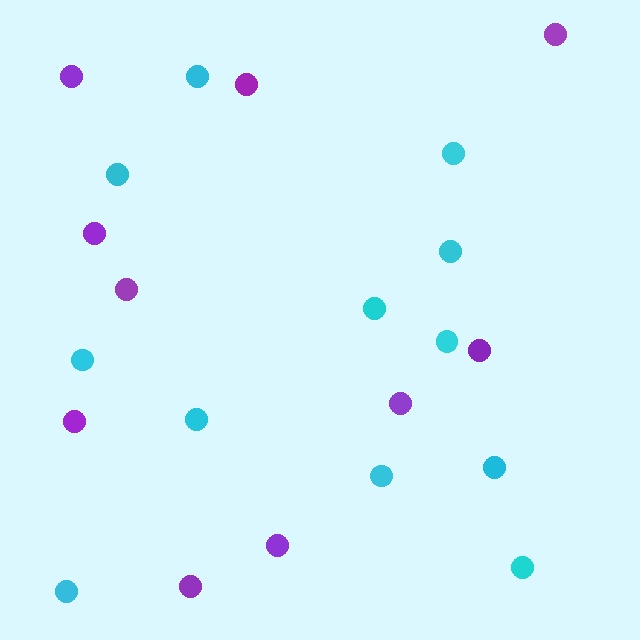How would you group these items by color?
There are 2 groups: one group of cyan circles (12) and one group of purple circles (10).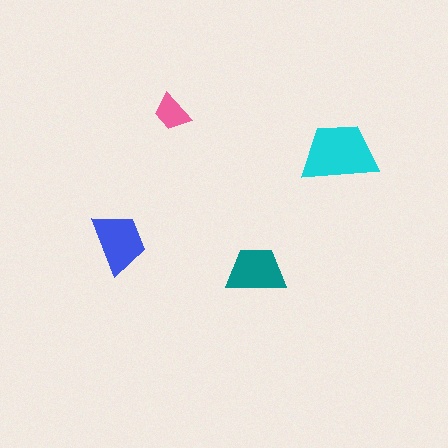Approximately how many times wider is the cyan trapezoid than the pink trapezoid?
About 2 times wider.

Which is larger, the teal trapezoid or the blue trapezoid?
The blue one.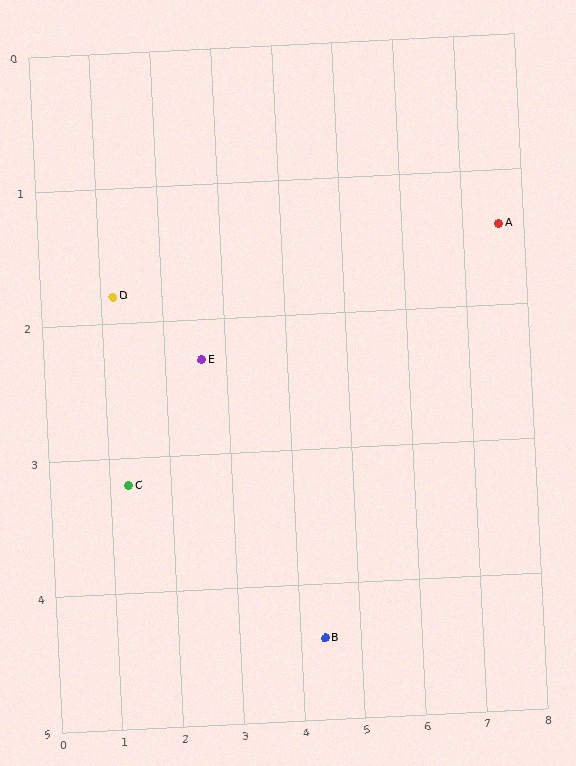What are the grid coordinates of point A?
Point A is at approximately (7.6, 1.4).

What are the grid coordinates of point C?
Point C is at approximately (1.3, 3.2).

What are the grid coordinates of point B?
Point B is at approximately (4.4, 4.4).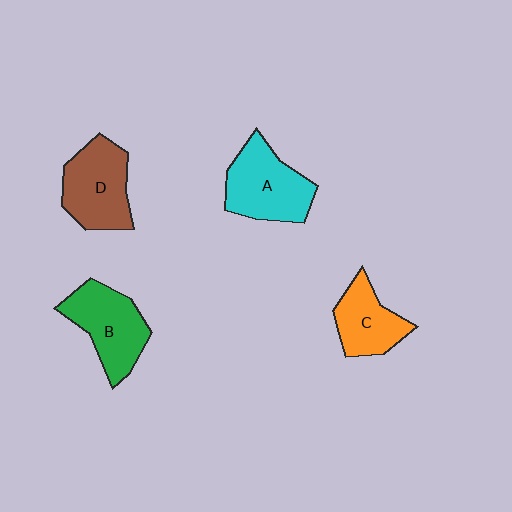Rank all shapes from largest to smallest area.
From largest to smallest: A (cyan), B (green), D (brown), C (orange).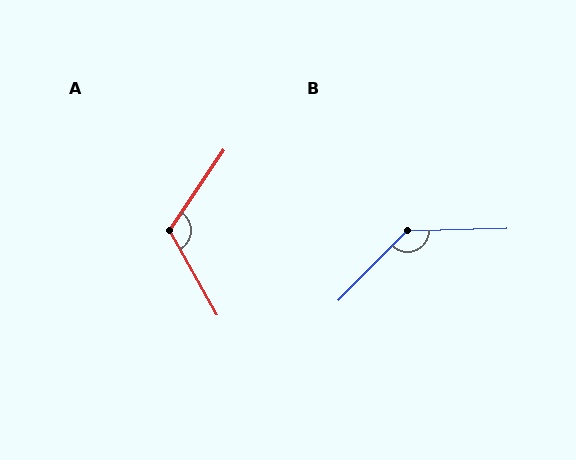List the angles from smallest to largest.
A (116°), B (136°).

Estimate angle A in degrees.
Approximately 116 degrees.